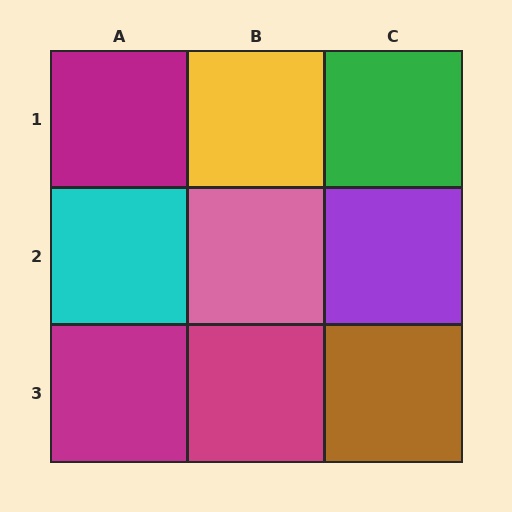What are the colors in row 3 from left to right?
Magenta, magenta, brown.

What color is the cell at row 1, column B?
Yellow.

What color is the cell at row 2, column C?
Purple.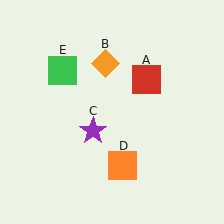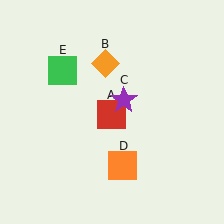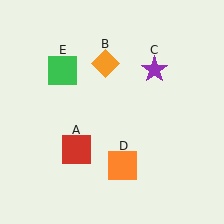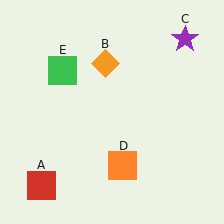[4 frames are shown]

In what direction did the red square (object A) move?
The red square (object A) moved down and to the left.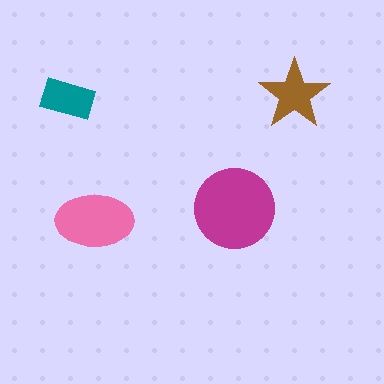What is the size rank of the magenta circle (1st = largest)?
1st.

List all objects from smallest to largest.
The teal rectangle, the brown star, the pink ellipse, the magenta circle.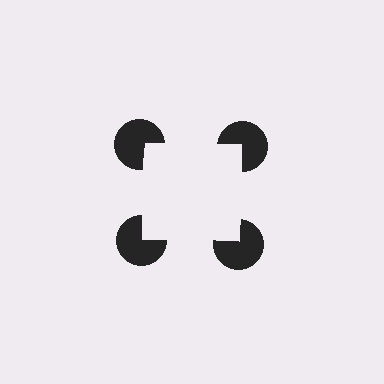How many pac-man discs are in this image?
There are 4 — one at each vertex of the illusory square.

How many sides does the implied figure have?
4 sides.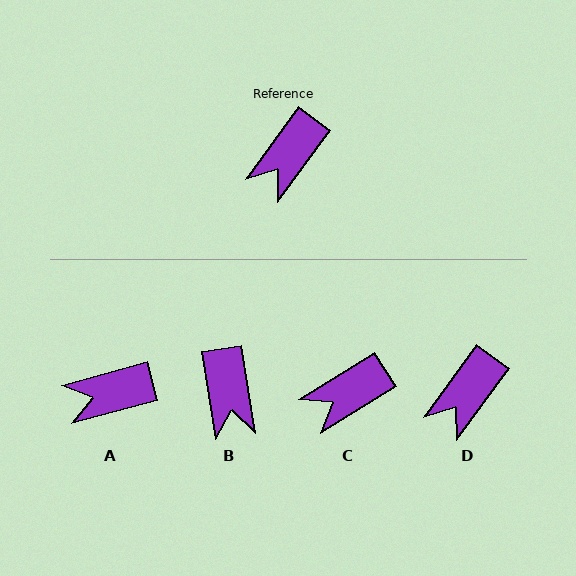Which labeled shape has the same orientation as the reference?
D.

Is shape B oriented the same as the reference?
No, it is off by about 45 degrees.